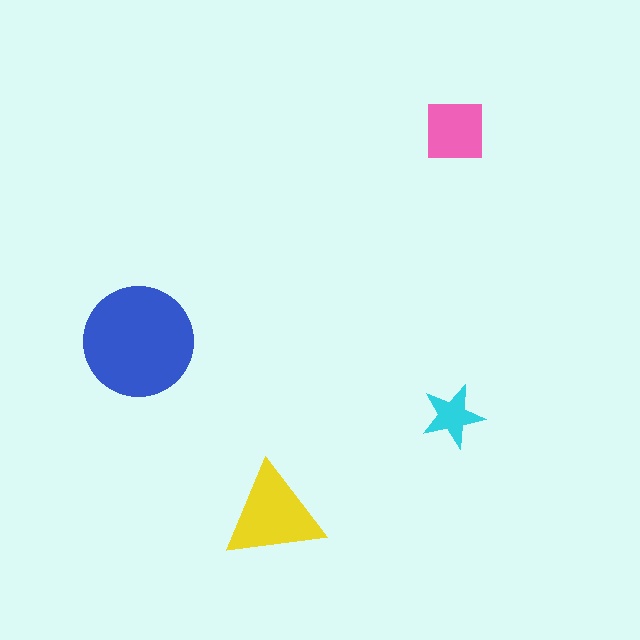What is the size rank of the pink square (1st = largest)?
3rd.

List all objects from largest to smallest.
The blue circle, the yellow triangle, the pink square, the cyan star.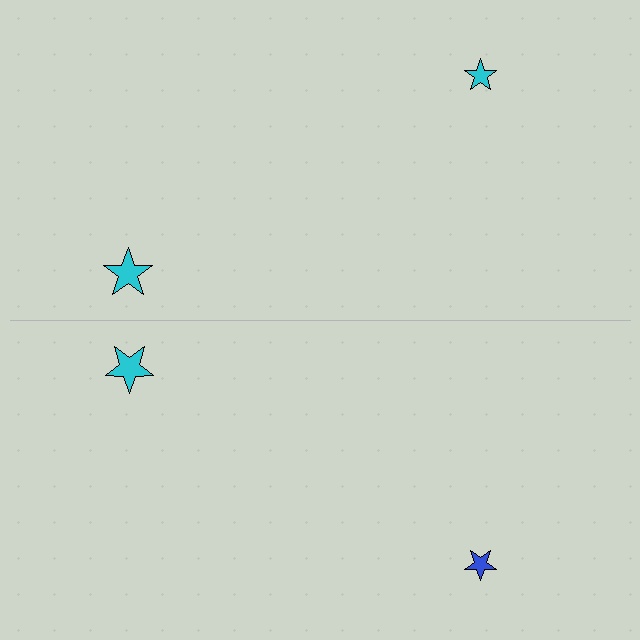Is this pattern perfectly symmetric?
No, the pattern is not perfectly symmetric. The blue star on the bottom side breaks the symmetry — its mirror counterpart is cyan.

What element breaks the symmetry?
The blue star on the bottom side breaks the symmetry — its mirror counterpart is cyan.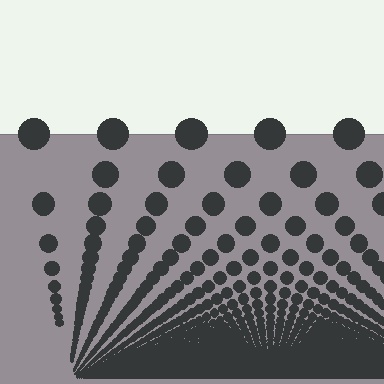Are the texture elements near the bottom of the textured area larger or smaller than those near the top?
Smaller. The gradient is inverted — elements near the bottom are smaller and denser.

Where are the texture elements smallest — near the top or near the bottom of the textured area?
Near the bottom.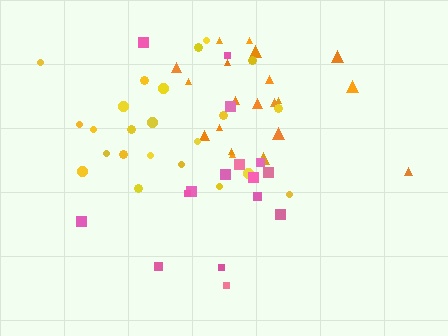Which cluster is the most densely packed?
Orange.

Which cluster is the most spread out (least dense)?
Pink.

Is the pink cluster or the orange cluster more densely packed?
Orange.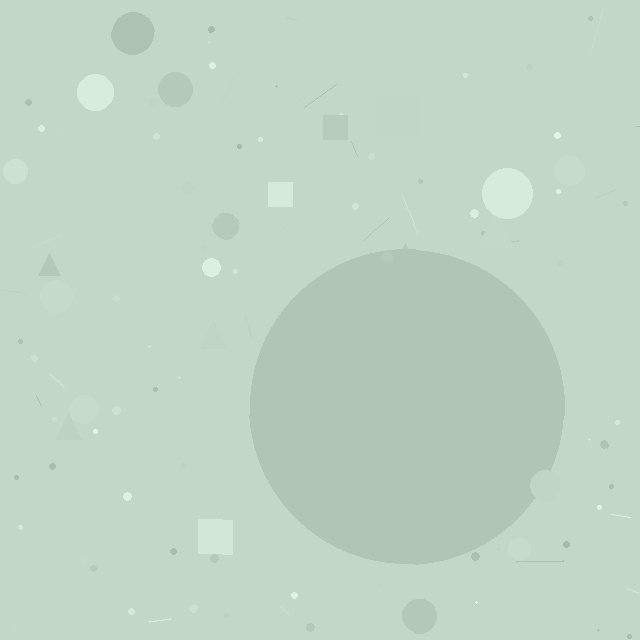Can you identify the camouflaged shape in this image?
The camouflaged shape is a circle.